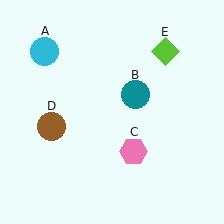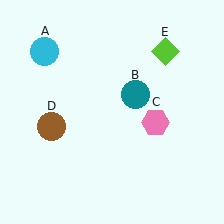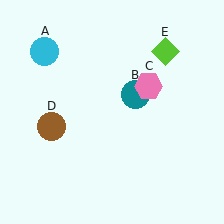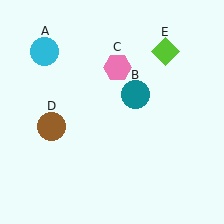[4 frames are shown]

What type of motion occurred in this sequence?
The pink hexagon (object C) rotated counterclockwise around the center of the scene.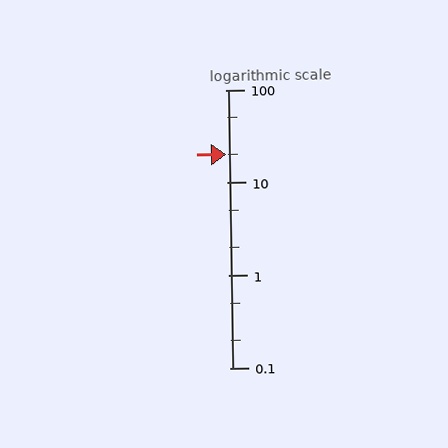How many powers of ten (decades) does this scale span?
The scale spans 3 decades, from 0.1 to 100.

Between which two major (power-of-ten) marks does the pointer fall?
The pointer is between 10 and 100.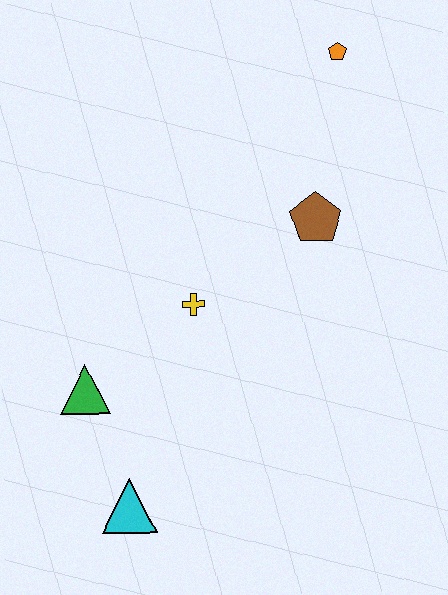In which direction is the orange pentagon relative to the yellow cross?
The orange pentagon is above the yellow cross.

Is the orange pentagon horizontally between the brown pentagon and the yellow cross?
No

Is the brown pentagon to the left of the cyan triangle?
No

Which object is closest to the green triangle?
The cyan triangle is closest to the green triangle.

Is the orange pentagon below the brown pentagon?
No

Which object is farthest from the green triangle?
The orange pentagon is farthest from the green triangle.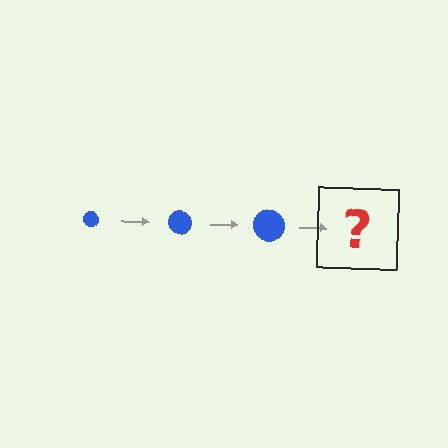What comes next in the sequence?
The next element should be a blue circle, larger than the previous one.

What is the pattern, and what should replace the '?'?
The pattern is that the circle gets progressively larger each step. The '?' should be a blue circle, larger than the previous one.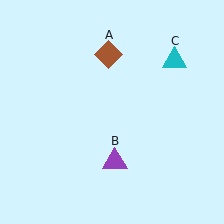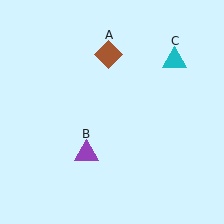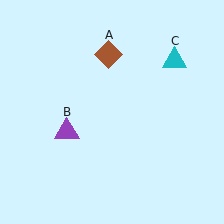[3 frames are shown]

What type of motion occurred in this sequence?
The purple triangle (object B) rotated clockwise around the center of the scene.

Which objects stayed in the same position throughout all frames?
Brown diamond (object A) and cyan triangle (object C) remained stationary.